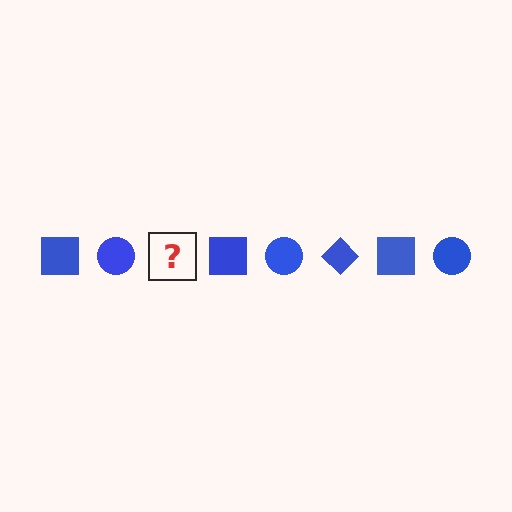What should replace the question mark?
The question mark should be replaced with a blue diamond.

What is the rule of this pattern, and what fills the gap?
The rule is that the pattern cycles through square, circle, diamond shapes in blue. The gap should be filled with a blue diamond.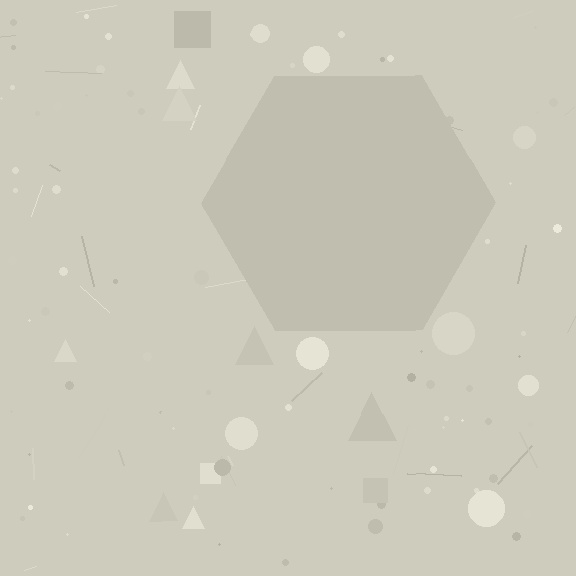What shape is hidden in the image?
A hexagon is hidden in the image.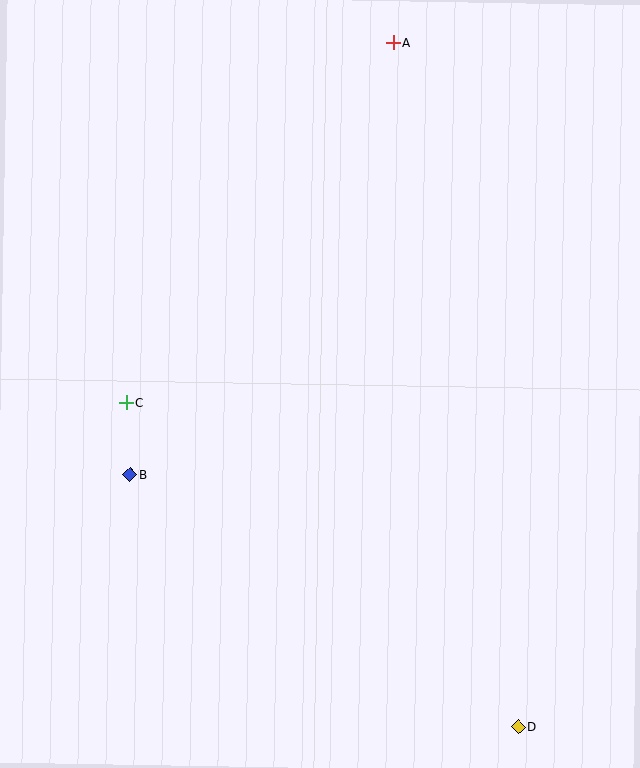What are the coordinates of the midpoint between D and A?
The midpoint between D and A is at (456, 385).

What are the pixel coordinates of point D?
Point D is at (518, 727).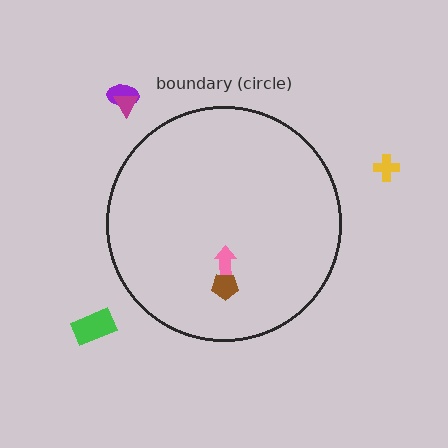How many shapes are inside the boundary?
2 inside, 4 outside.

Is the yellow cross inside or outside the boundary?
Outside.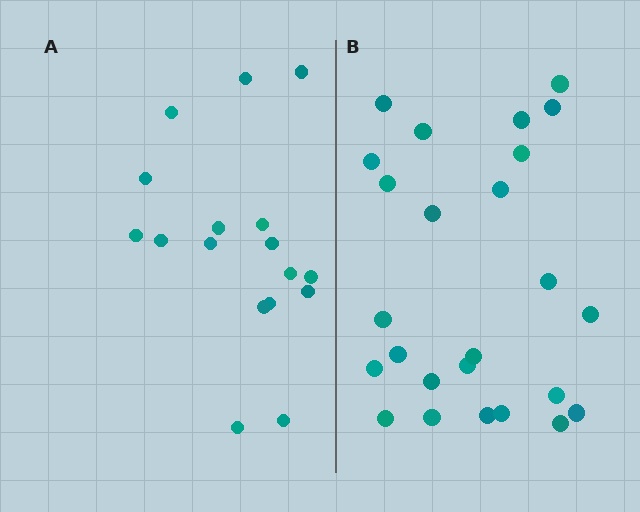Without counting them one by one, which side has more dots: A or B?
Region B (the right region) has more dots.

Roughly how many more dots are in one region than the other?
Region B has roughly 8 or so more dots than region A.